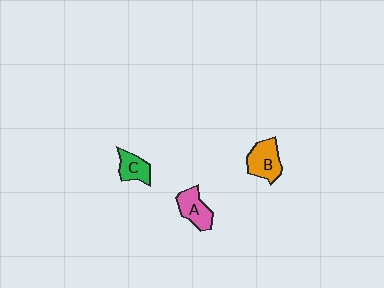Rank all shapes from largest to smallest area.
From largest to smallest: B (orange), A (pink), C (green).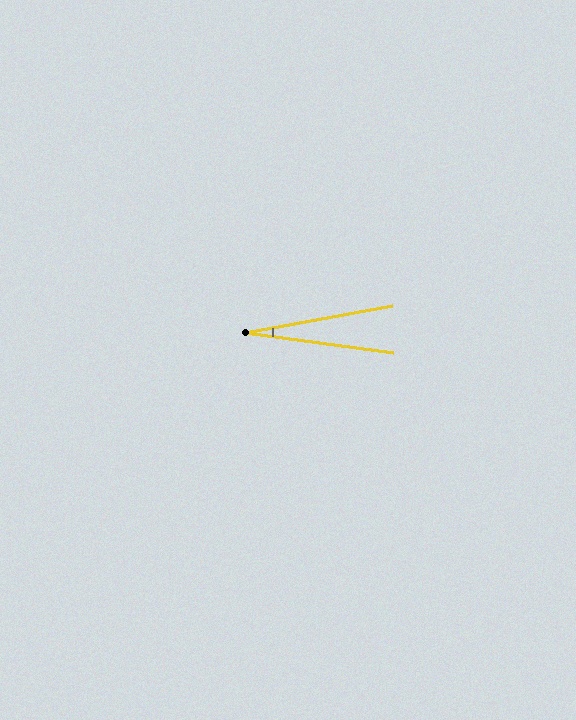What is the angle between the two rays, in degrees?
Approximately 18 degrees.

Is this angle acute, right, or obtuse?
It is acute.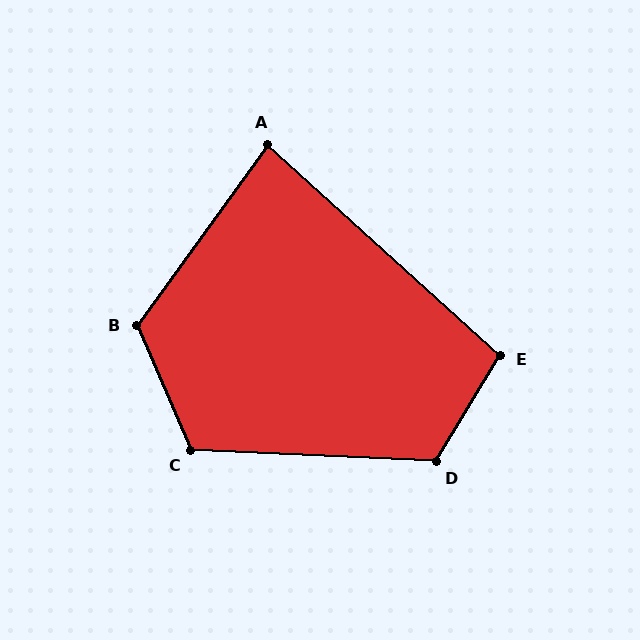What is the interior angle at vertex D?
Approximately 118 degrees (obtuse).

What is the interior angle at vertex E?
Approximately 101 degrees (obtuse).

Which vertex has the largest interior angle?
B, at approximately 121 degrees.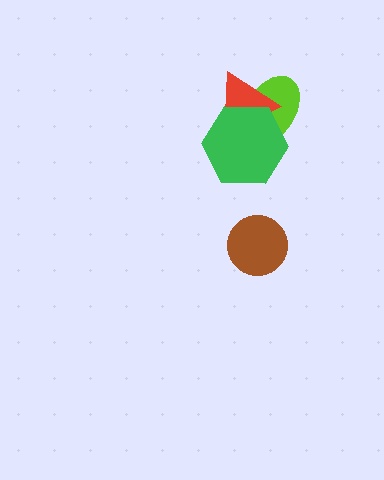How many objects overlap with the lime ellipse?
2 objects overlap with the lime ellipse.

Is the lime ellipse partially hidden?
Yes, it is partially covered by another shape.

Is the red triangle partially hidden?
Yes, it is partially covered by another shape.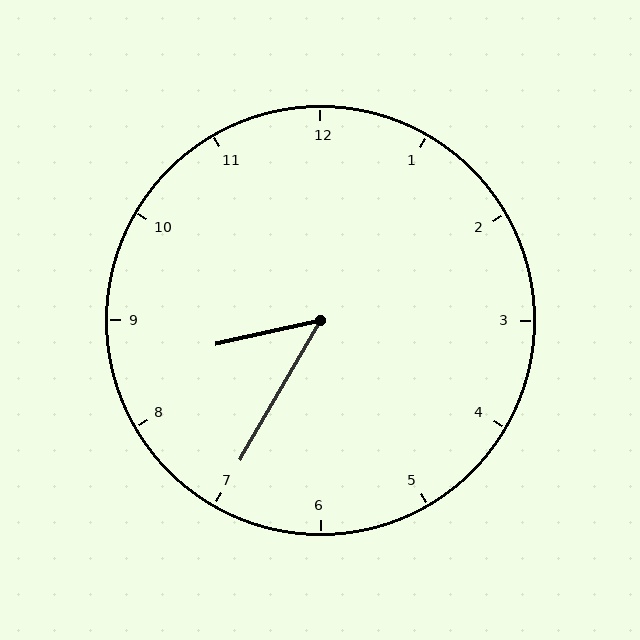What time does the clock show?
8:35.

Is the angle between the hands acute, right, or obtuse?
It is acute.